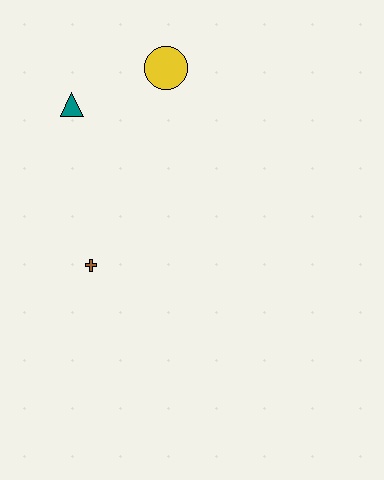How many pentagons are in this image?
There are no pentagons.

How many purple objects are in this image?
There are no purple objects.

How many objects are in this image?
There are 3 objects.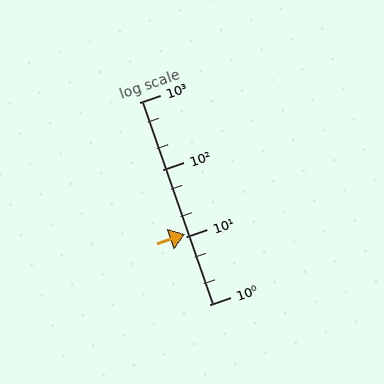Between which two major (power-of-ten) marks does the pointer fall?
The pointer is between 10 and 100.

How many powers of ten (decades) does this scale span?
The scale spans 3 decades, from 1 to 1000.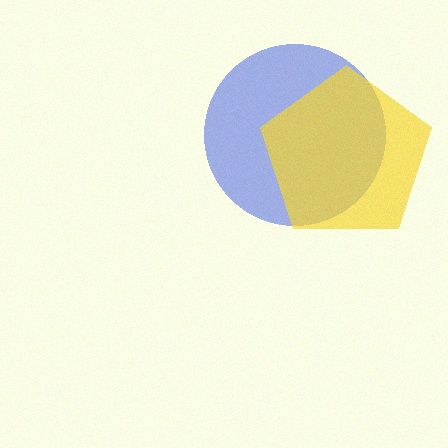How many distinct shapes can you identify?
There are 2 distinct shapes: a blue circle, a yellow pentagon.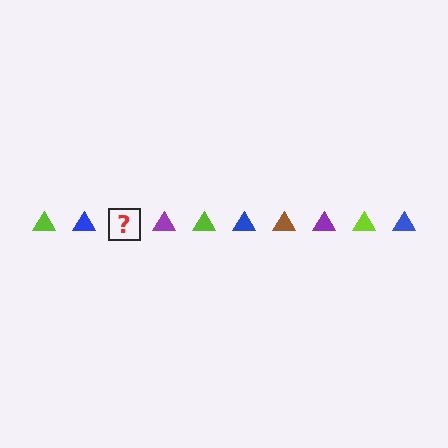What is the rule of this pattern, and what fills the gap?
The rule is that the pattern cycles through lime, blue, brown, purple triangles. The gap should be filled with a brown triangle.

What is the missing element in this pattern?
The missing element is a brown triangle.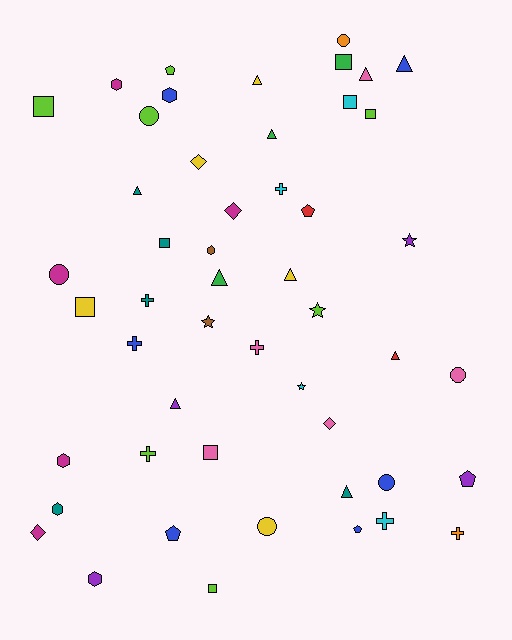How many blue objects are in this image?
There are 6 blue objects.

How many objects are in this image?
There are 50 objects.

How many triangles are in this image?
There are 10 triangles.